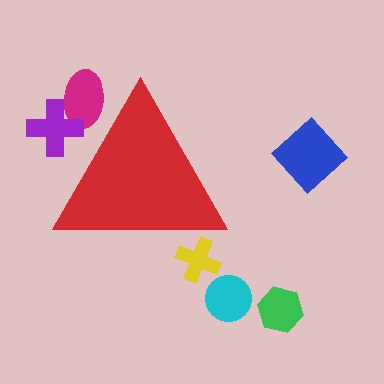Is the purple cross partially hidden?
Yes, the purple cross is partially hidden behind the red triangle.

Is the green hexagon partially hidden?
No, the green hexagon is fully visible.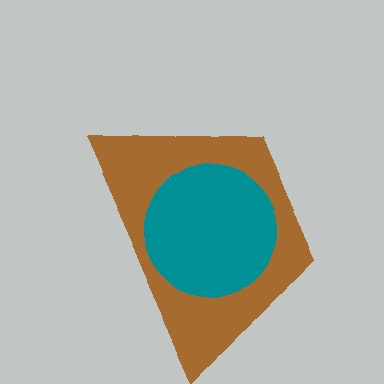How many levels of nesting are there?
2.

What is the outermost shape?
The brown trapezoid.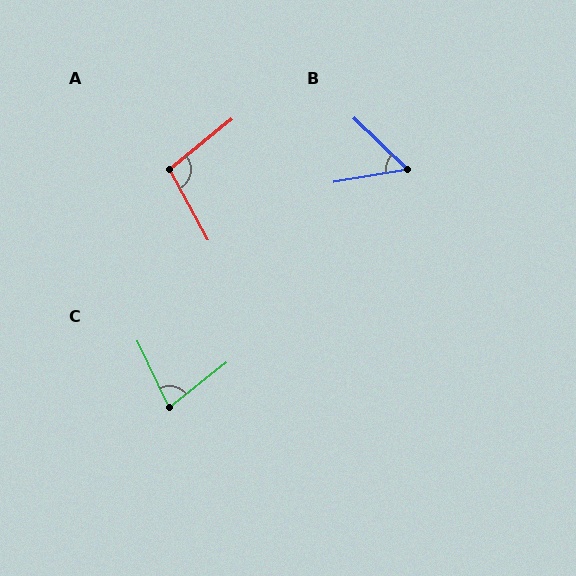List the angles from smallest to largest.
B (54°), C (77°), A (100°).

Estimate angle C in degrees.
Approximately 77 degrees.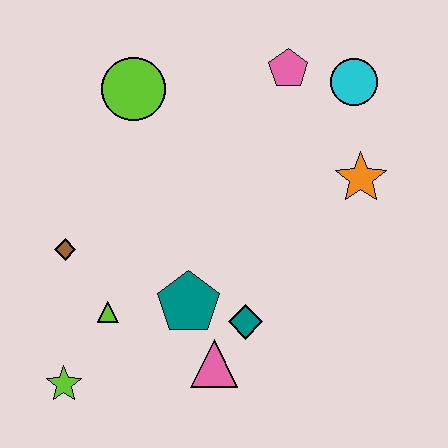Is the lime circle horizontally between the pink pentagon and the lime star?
Yes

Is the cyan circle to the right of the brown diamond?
Yes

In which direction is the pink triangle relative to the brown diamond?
The pink triangle is to the right of the brown diamond.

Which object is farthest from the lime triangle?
The cyan circle is farthest from the lime triangle.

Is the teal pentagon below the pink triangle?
No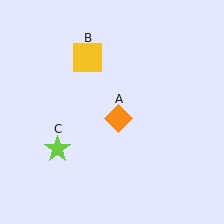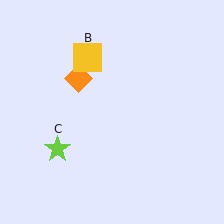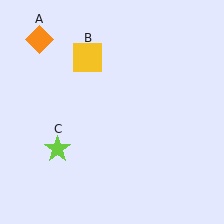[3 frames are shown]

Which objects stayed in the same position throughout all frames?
Yellow square (object B) and lime star (object C) remained stationary.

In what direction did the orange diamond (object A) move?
The orange diamond (object A) moved up and to the left.